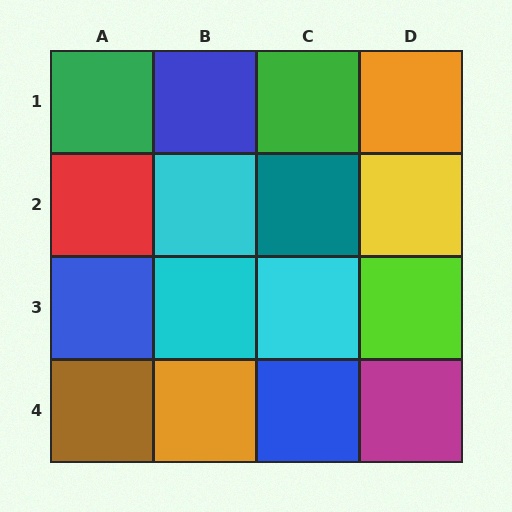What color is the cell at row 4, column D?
Magenta.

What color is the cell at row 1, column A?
Green.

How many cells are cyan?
3 cells are cyan.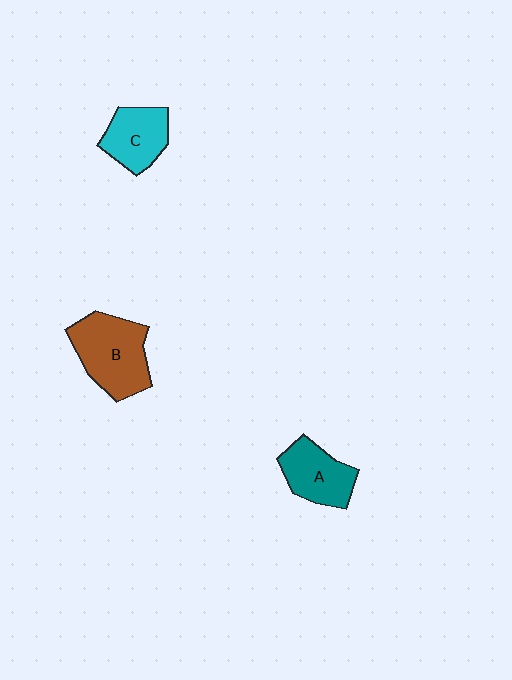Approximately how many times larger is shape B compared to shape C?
Approximately 1.5 times.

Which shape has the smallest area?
Shape C (cyan).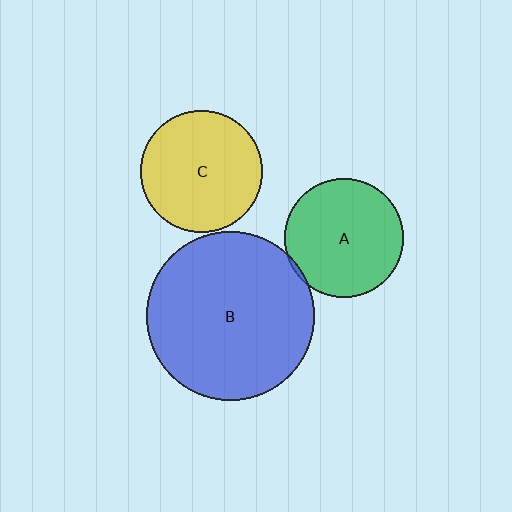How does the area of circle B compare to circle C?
Approximately 1.9 times.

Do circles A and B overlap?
Yes.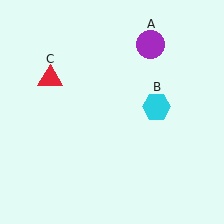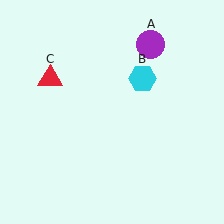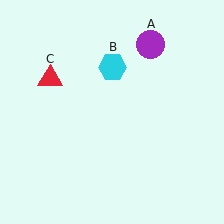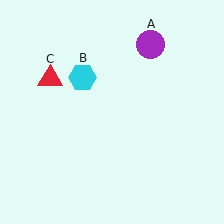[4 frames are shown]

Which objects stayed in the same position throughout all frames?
Purple circle (object A) and red triangle (object C) remained stationary.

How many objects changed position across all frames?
1 object changed position: cyan hexagon (object B).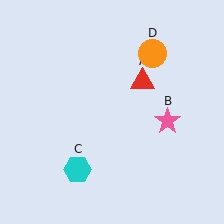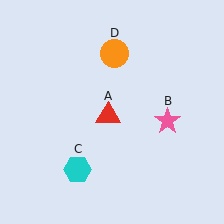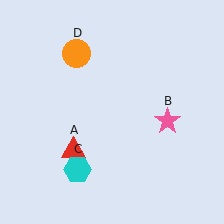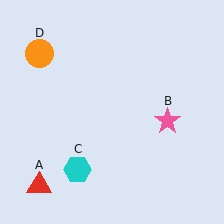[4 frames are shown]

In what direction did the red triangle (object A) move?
The red triangle (object A) moved down and to the left.